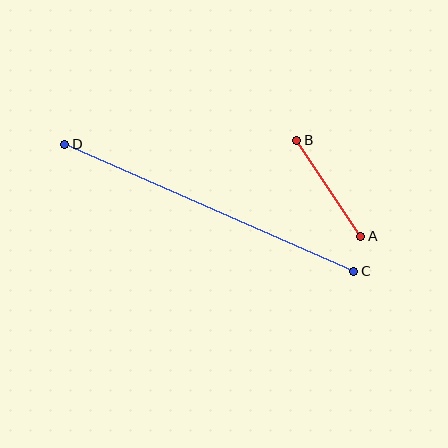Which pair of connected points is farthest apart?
Points C and D are farthest apart.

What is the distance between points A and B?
The distance is approximately 116 pixels.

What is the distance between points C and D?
The distance is approximately 315 pixels.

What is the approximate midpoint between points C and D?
The midpoint is at approximately (209, 208) pixels.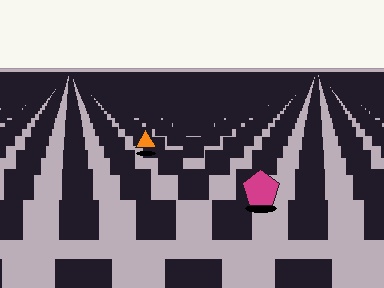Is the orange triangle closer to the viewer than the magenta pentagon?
No. The magenta pentagon is closer — you can tell from the texture gradient: the ground texture is coarser near it.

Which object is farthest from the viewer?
The orange triangle is farthest from the viewer. It appears smaller and the ground texture around it is denser.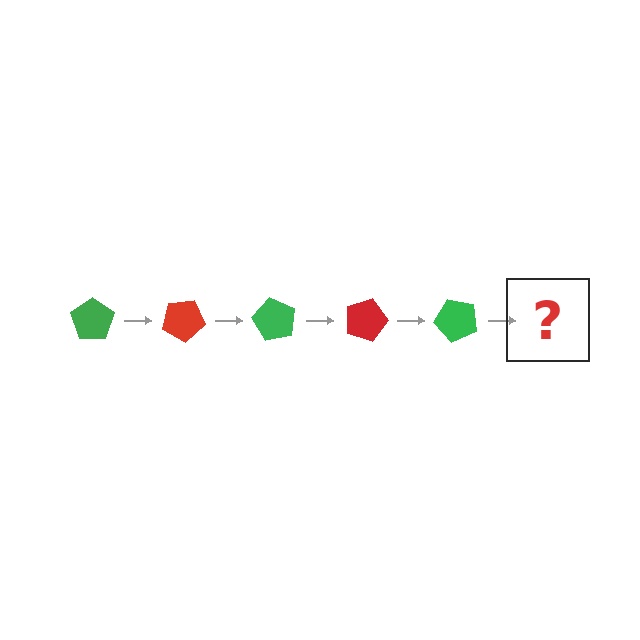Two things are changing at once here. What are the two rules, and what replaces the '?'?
The two rules are that it rotates 30 degrees each step and the color cycles through green and red. The '?' should be a red pentagon, rotated 150 degrees from the start.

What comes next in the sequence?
The next element should be a red pentagon, rotated 150 degrees from the start.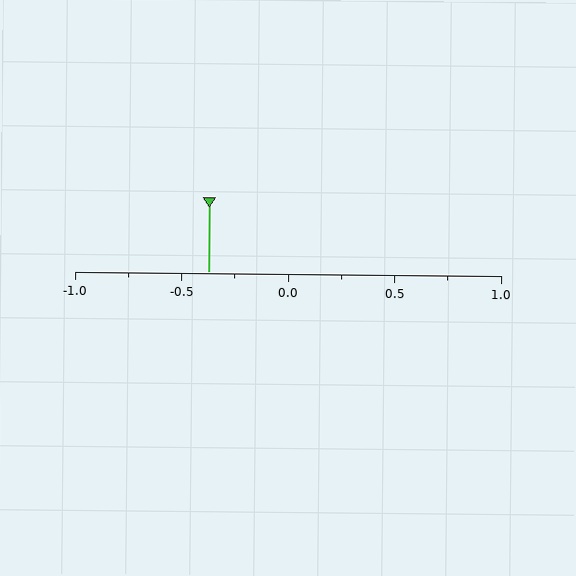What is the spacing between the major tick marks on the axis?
The major ticks are spaced 0.5 apart.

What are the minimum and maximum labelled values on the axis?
The axis runs from -1.0 to 1.0.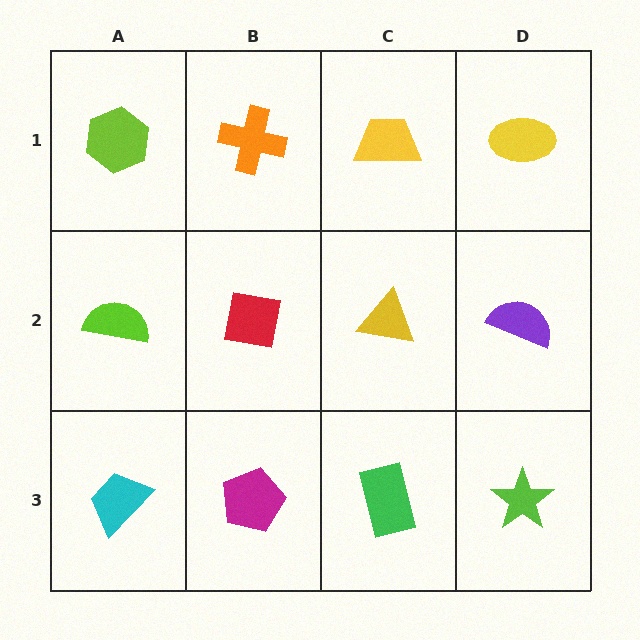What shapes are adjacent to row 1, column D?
A purple semicircle (row 2, column D), a yellow trapezoid (row 1, column C).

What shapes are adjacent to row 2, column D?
A yellow ellipse (row 1, column D), a lime star (row 3, column D), a yellow triangle (row 2, column C).